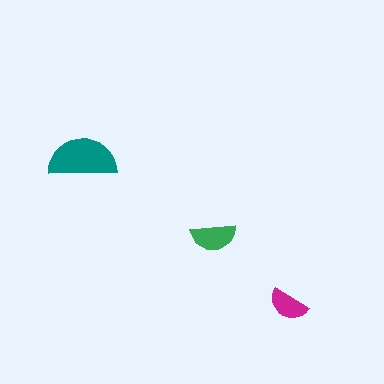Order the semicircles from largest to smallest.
the teal one, the green one, the magenta one.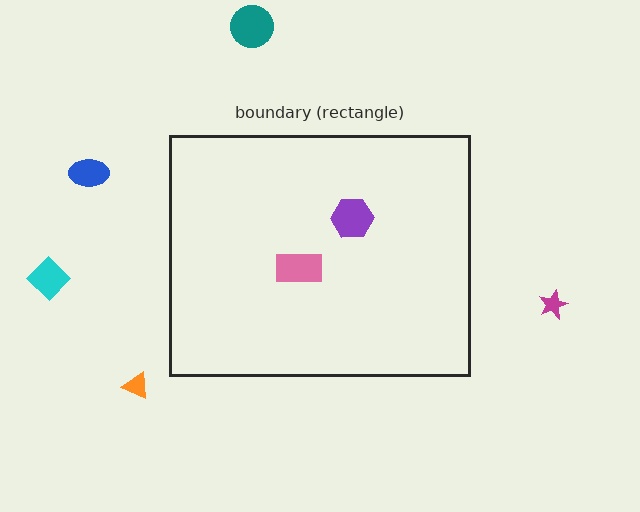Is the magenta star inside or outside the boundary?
Outside.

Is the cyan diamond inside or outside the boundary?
Outside.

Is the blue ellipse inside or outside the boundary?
Outside.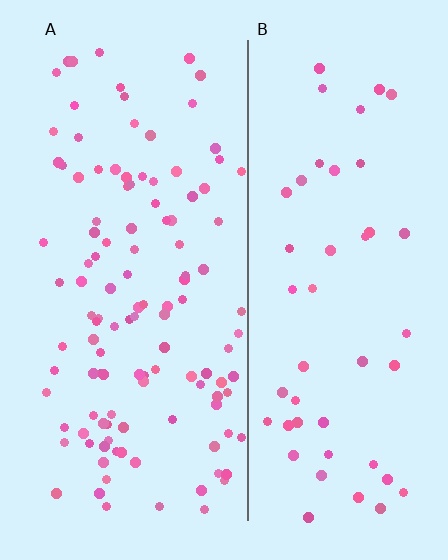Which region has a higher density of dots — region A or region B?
A (the left).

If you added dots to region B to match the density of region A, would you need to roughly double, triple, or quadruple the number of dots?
Approximately double.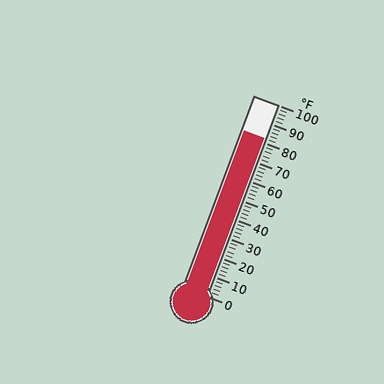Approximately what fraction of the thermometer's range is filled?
The thermometer is filled to approximately 80% of its range.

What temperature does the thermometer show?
The thermometer shows approximately 82°F.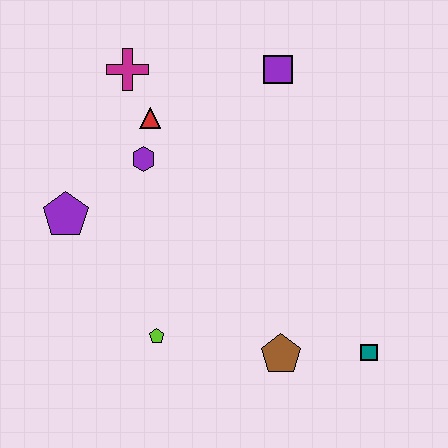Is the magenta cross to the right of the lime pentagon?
No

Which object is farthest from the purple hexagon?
The teal square is farthest from the purple hexagon.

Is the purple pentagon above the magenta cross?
No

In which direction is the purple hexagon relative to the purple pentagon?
The purple hexagon is to the right of the purple pentagon.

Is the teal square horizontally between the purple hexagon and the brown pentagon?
No